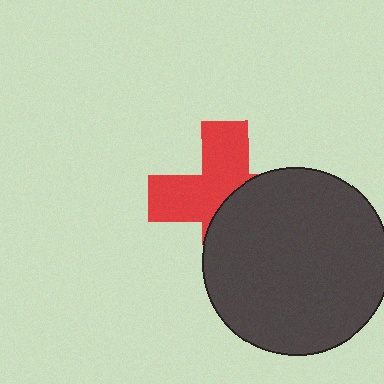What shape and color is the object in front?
The object in front is a dark gray circle.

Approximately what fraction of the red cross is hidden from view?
Roughly 48% of the red cross is hidden behind the dark gray circle.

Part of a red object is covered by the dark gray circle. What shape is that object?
It is a cross.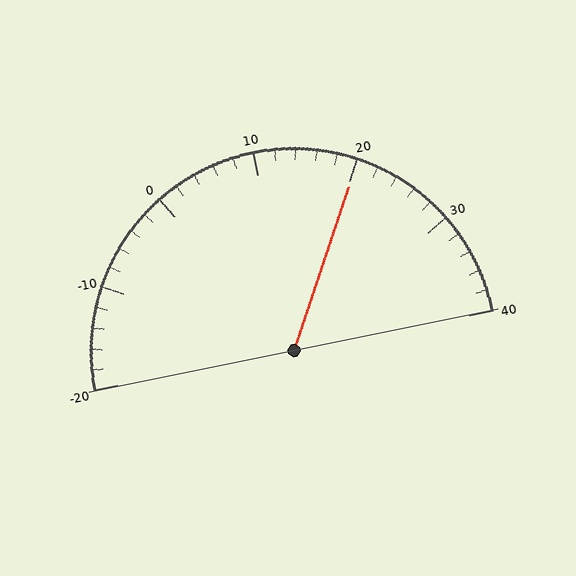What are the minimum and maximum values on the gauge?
The gauge ranges from -20 to 40.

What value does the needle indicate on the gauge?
The needle indicates approximately 20.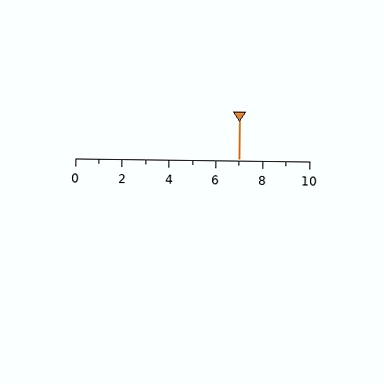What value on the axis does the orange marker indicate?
The marker indicates approximately 7.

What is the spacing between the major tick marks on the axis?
The major ticks are spaced 2 apart.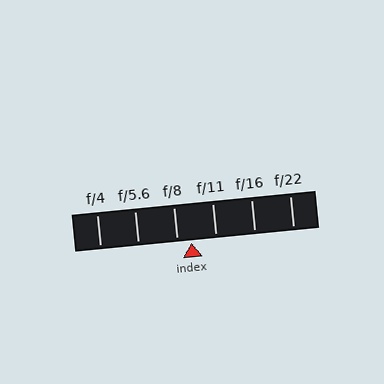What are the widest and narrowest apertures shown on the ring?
The widest aperture shown is f/4 and the narrowest is f/22.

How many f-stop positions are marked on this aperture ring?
There are 6 f-stop positions marked.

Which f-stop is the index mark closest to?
The index mark is closest to f/8.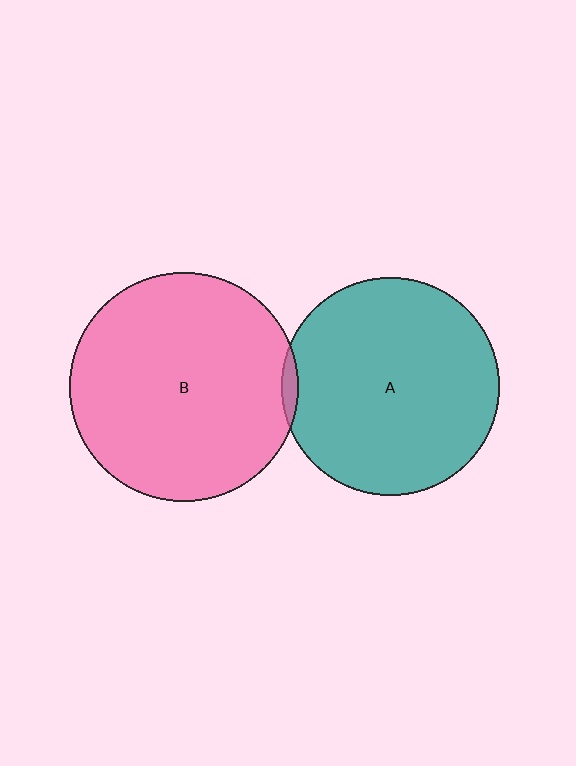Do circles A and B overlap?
Yes.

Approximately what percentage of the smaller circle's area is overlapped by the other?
Approximately 5%.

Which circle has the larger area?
Circle B (pink).